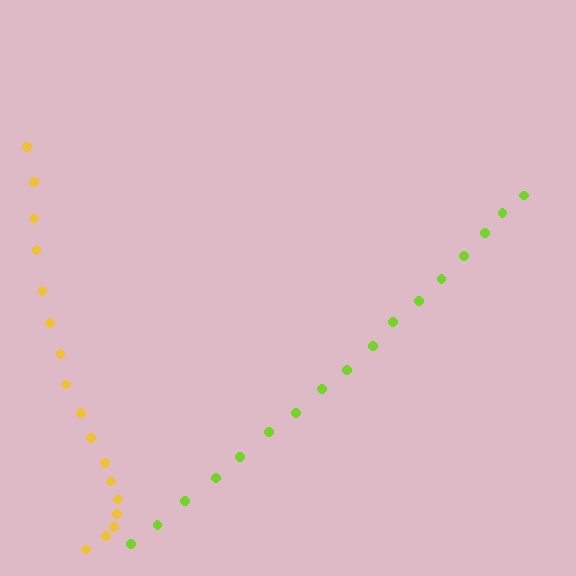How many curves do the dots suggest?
There are 2 distinct paths.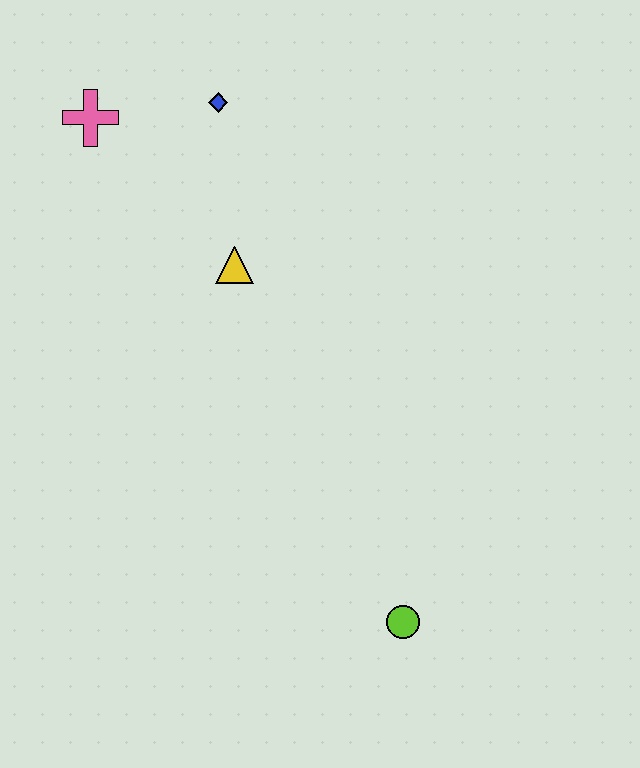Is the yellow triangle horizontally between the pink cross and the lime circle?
Yes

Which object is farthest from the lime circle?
The pink cross is farthest from the lime circle.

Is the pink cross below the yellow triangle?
No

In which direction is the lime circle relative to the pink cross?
The lime circle is below the pink cross.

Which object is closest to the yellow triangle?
The blue diamond is closest to the yellow triangle.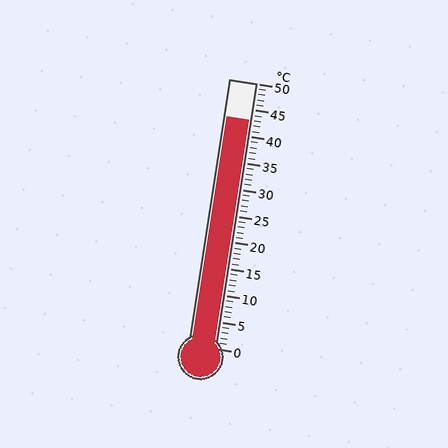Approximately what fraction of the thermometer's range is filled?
The thermometer is filled to approximately 85% of its range.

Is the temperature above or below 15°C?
The temperature is above 15°C.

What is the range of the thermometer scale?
The thermometer scale ranges from 0°C to 50°C.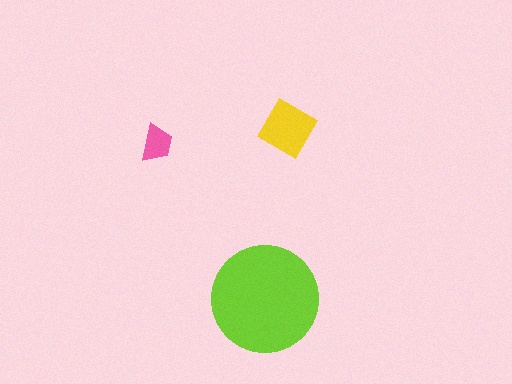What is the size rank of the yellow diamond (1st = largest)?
2nd.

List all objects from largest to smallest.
The lime circle, the yellow diamond, the pink trapezoid.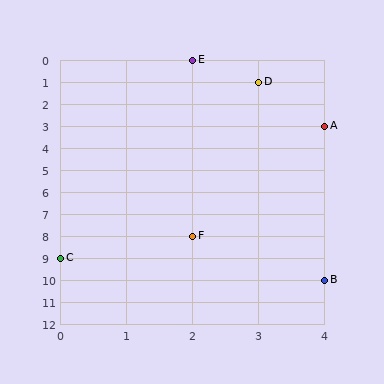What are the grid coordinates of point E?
Point E is at grid coordinates (2, 0).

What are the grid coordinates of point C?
Point C is at grid coordinates (0, 9).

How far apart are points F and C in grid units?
Points F and C are 2 columns and 1 row apart (about 2.2 grid units diagonally).